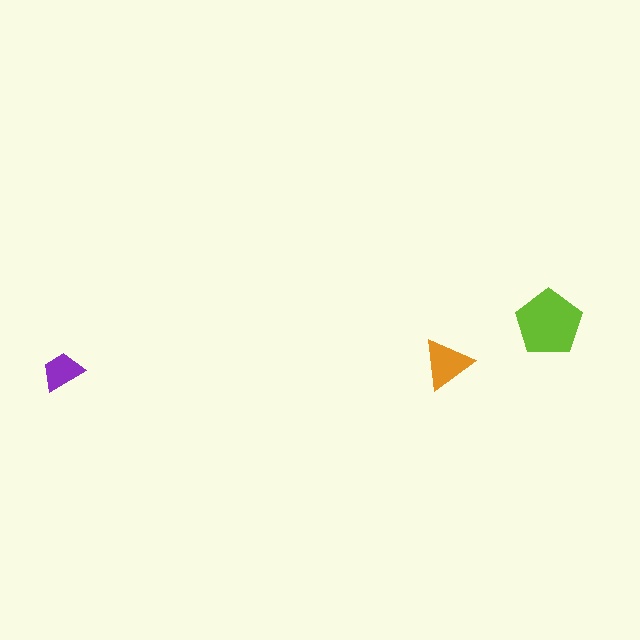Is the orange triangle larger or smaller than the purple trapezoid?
Larger.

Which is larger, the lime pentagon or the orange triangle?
The lime pentagon.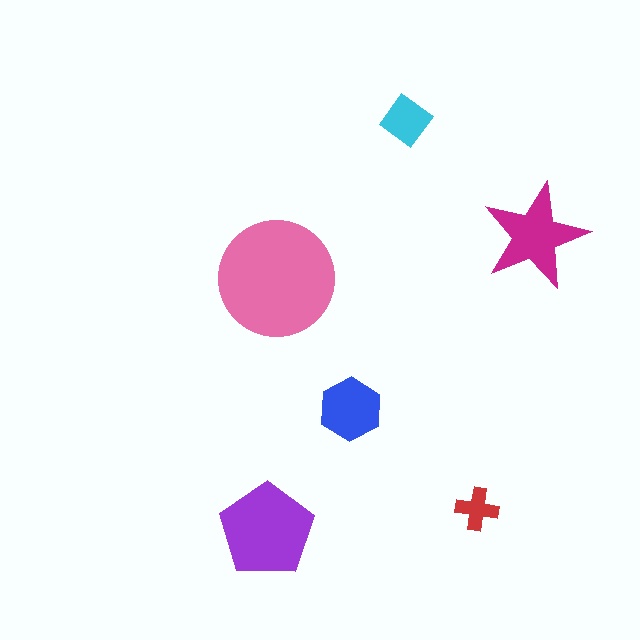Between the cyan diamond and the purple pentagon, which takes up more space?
The purple pentagon.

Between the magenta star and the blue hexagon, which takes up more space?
The magenta star.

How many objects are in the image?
There are 6 objects in the image.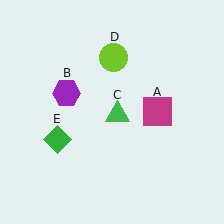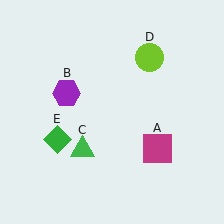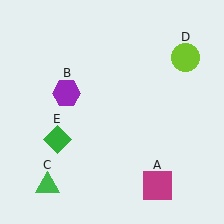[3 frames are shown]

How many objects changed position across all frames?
3 objects changed position: magenta square (object A), green triangle (object C), lime circle (object D).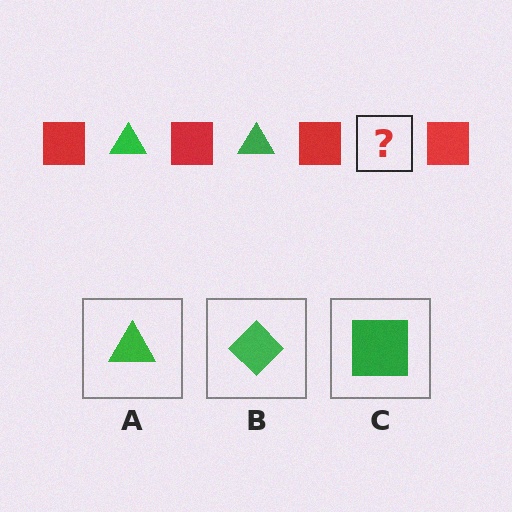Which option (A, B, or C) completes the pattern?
A.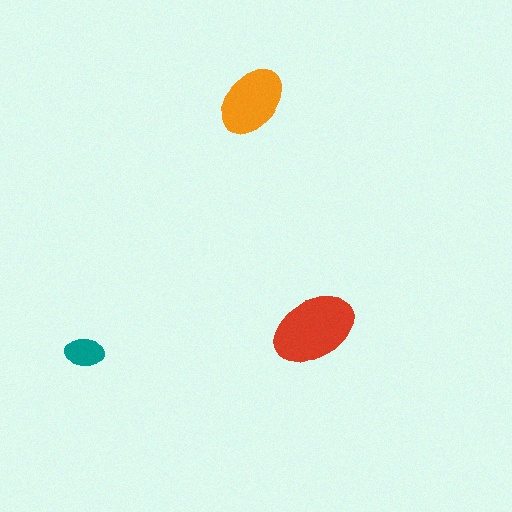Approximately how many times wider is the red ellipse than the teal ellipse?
About 2 times wider.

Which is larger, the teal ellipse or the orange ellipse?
The orange one.